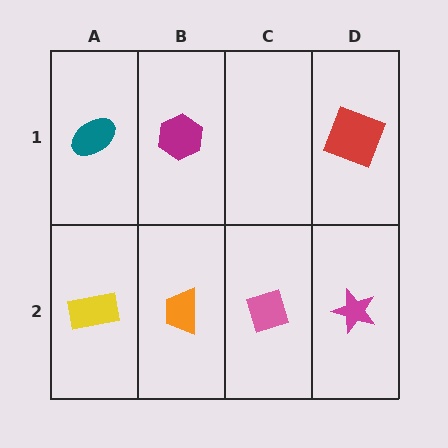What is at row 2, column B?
An orange trapezoid.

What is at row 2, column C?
A pink diamond.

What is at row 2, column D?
A magenta star.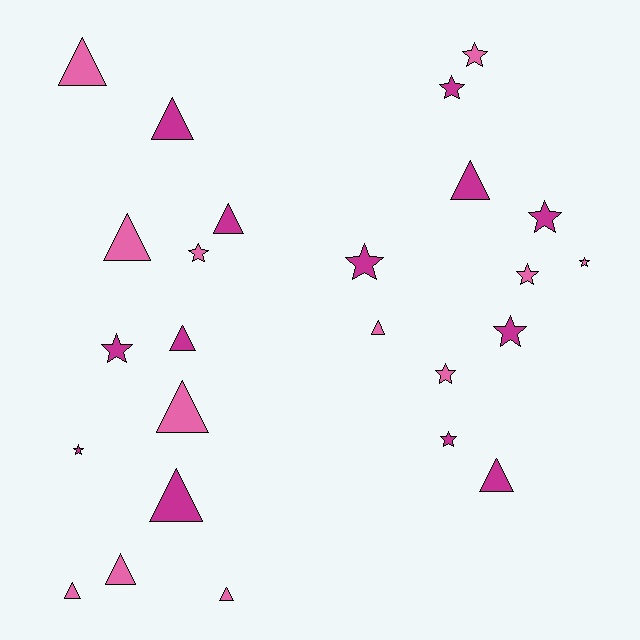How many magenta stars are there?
There are 7 magenta stars.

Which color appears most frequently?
Magenta, with 13 objects.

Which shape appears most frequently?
Triangle, with 13 objects.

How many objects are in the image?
There are 25 objects.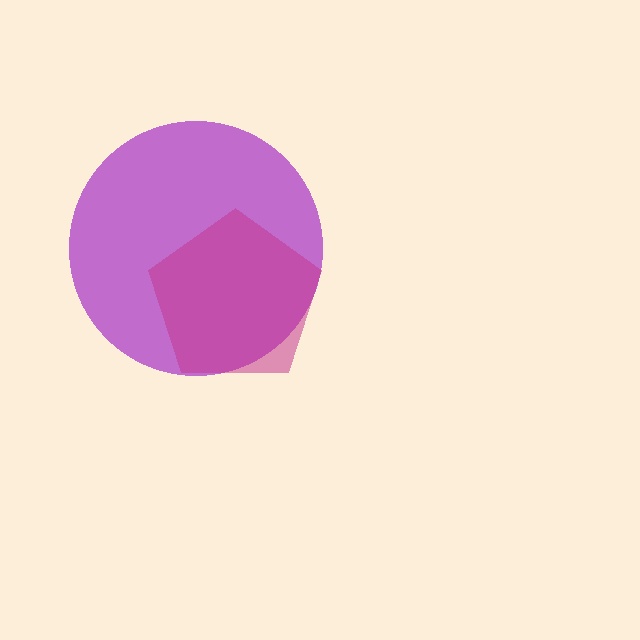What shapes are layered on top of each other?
The layered shapes are: a purple circle, a magenta pentagon.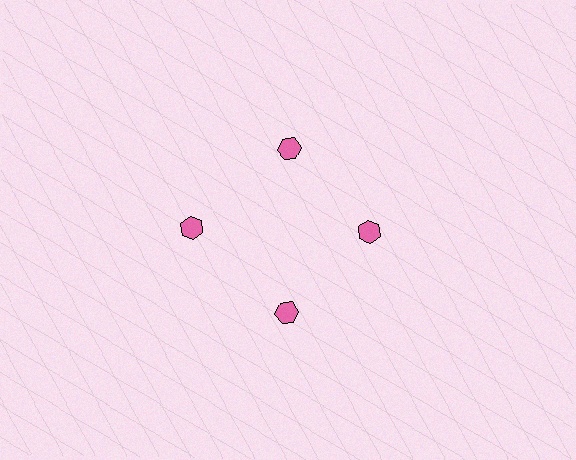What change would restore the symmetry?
The symmetry would be restored by moving it inward, back onto the ring so that all 4 hexagons sit at equal angles and equal distance from the center.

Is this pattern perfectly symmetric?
No. The 4 pink hexagons are arranged in a ring, but one element near the 9 o'clock position is pushed outward from the center, breaking the 4-fold rotational symmetry.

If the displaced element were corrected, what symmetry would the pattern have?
It would have 4-fold rotational symmetry — the pattern would map onto itself every 90 degrees.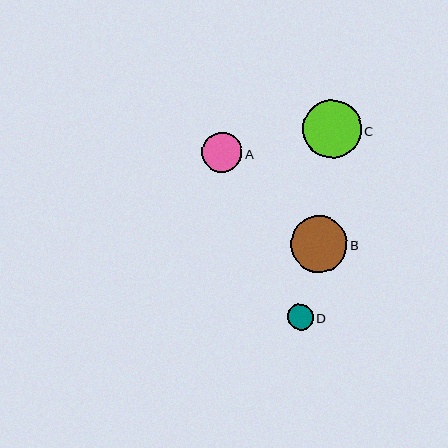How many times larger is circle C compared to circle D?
Circle C is approximately 2.3 times the size of circle D.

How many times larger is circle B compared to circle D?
Circle B is approximately 2.2 times the size of circle D.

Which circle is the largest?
Circle C is the largest with a size of approximately 59 pixels.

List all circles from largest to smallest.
From largest to smallest: C, B, A, D.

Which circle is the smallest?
Circle D is the smallest with a size of approximately 26 pixels.